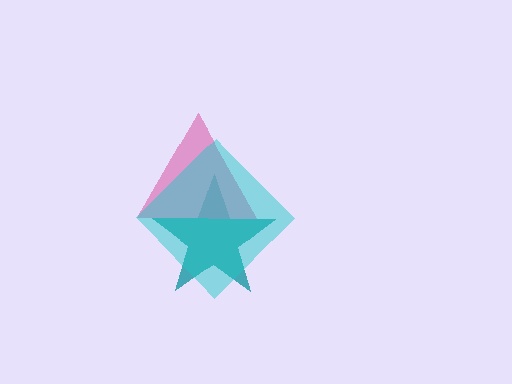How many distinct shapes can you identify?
There are 3 distinct shapes: a teal star, a pink triangle, a cyan diamond.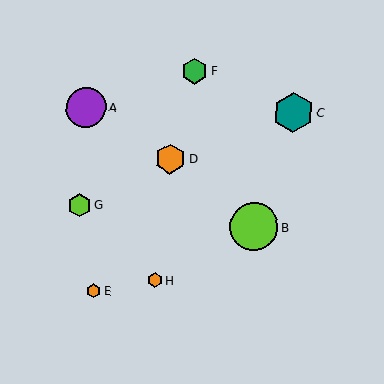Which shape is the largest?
The lime circle (labeled B) is the largest.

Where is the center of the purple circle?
The center of the purple circle is at (86, 107).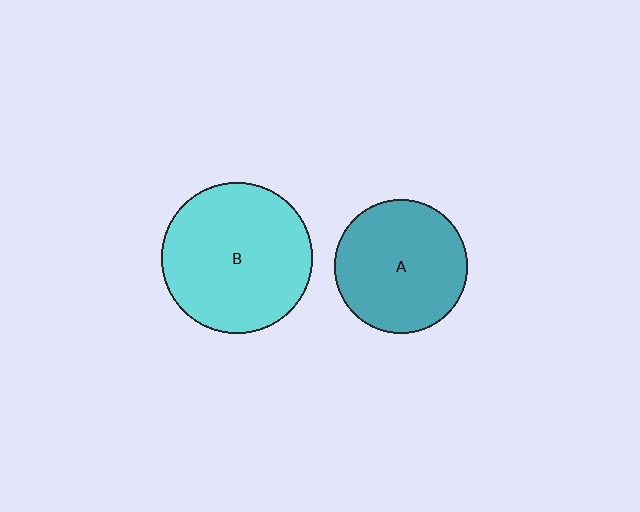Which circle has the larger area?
Circle B (cyan).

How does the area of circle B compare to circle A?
Approximately 1.3 times.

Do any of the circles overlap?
No, none of the circles overlap.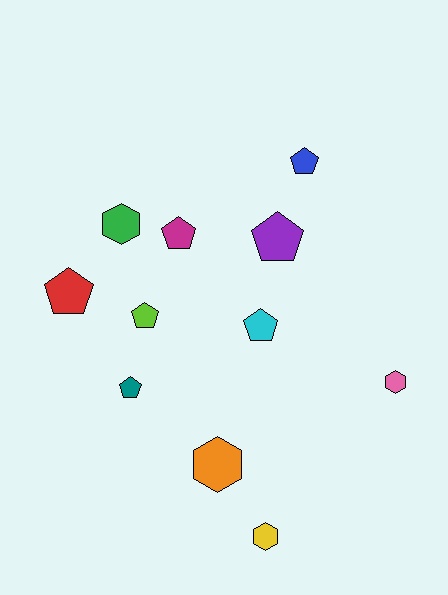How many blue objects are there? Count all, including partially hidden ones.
There is 1 blue object.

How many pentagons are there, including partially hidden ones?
There are 7 pentagons.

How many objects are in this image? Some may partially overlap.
There are 11 objects.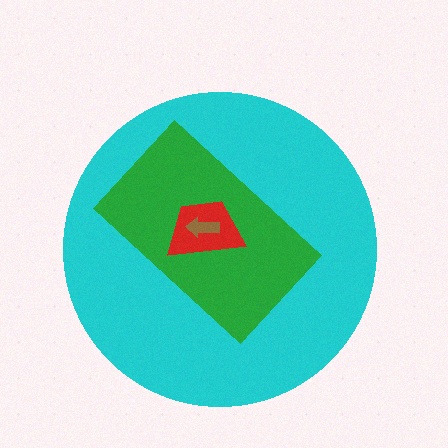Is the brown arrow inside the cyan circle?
Yes.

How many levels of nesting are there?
4.